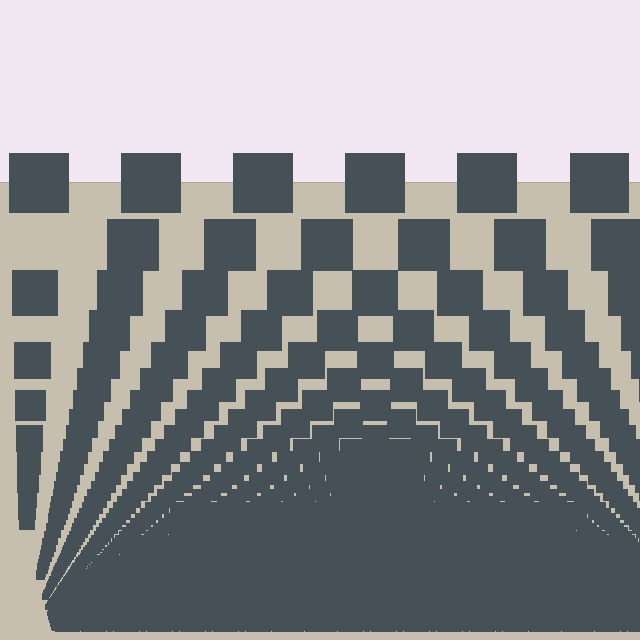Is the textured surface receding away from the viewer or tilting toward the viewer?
The surface appears to tilt toward the viewer. Texture elements get larger and sparser toward the top.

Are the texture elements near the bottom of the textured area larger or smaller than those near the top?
Smaller. The gradient is inverted — elements near the bottom are smaller and denser.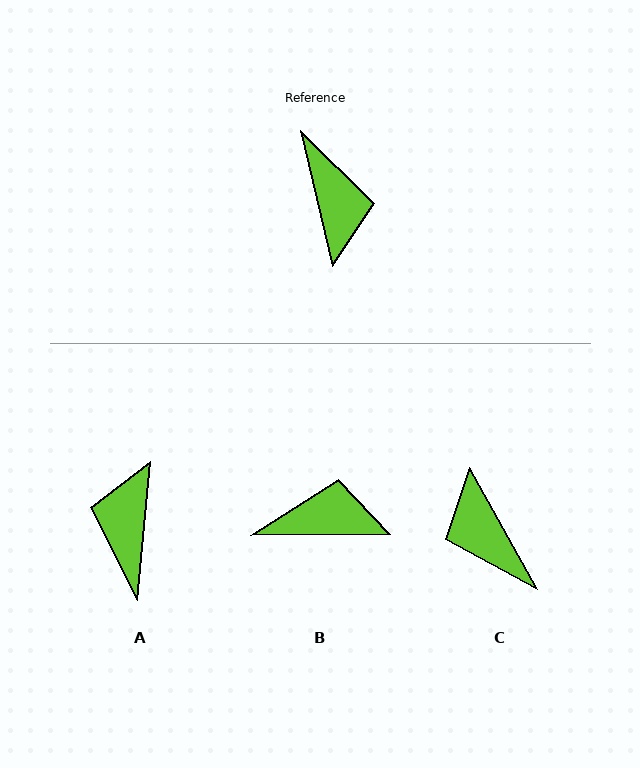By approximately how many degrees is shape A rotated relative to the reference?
Approximately 161 degrees counter-clockwise.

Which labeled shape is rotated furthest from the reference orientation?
C, about 164 degrees away.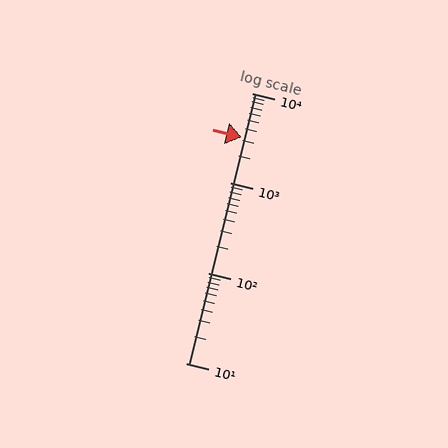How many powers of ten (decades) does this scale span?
The scale spans 3 decades, from 10 to 10000.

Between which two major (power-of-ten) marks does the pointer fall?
The pointer is between 1000 and 10000.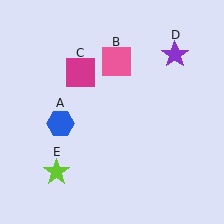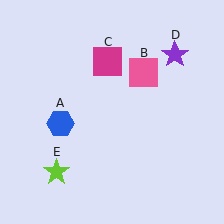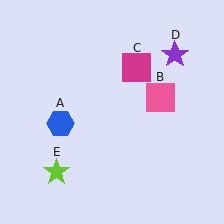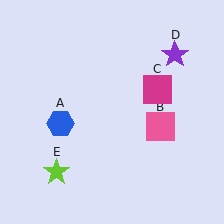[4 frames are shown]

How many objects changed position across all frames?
2 objects changed position: pink square (object B), magenta square (object C).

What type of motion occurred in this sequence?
The pink square (object B), magenta square (object C) rotated clockwise around the center of the scene.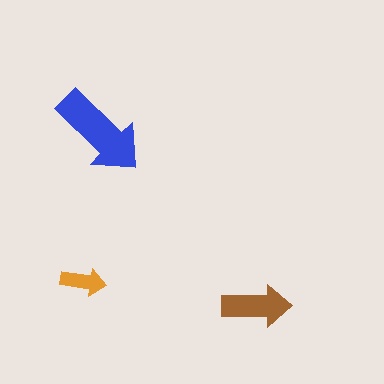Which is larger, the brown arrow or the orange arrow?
The brown one.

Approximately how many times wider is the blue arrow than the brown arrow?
About 1.5 times wider.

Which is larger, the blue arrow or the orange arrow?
The blue one.